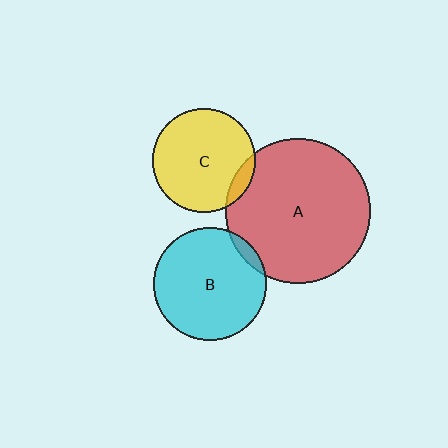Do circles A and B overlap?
Yes.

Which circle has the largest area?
Circle A (red).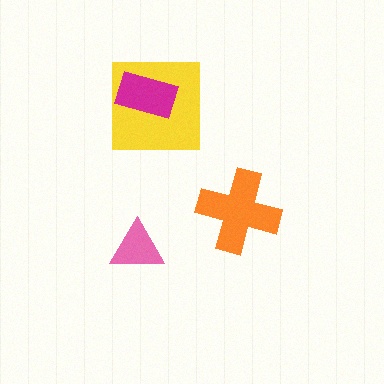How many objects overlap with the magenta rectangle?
1 object overlaps with the magenta rectangle.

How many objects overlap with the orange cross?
0 objects overlap with the orange cross.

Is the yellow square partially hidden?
Yes, it is partially covered by another shape.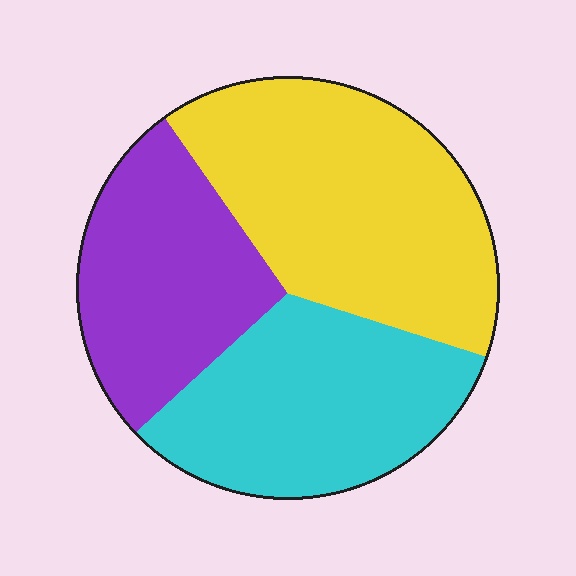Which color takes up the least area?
Purple, at roughly 25%.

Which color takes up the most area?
Yellow, at roughly 40%.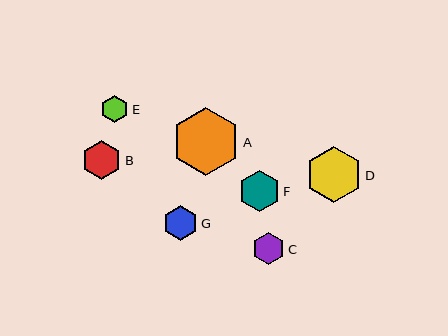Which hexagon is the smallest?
Hexagon E is the smallest with a size of approximately 28 pixels.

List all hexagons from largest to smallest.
From largest to smallest: A, D, F, B, G, C, E.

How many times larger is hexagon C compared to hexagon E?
Hexagon C is approximately 1.2 times the size of hexagon E.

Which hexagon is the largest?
Hexagon A is the largest with a size of approximately 68 pixels.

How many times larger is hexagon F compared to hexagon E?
Hexagon F is approximately 1.5 times the size of hexagon E.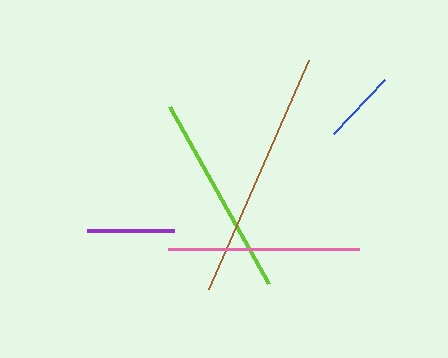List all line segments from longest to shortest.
From longest to shortest: brown, lime, pink, purple, blue.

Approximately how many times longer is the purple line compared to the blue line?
The purple line is approximately 1.2 times the length of the blue line.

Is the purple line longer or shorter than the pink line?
The pink line is longer than the purple line.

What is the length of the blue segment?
The blue segment is approximately 74 pixels long.